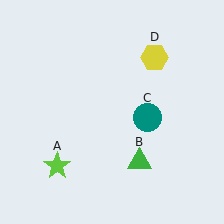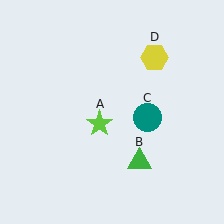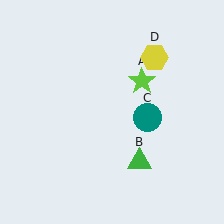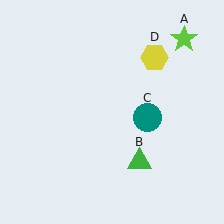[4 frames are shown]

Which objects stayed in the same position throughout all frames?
Green triangle (object B) and teal circle (object C) and yellow hexagon (object D) remained stationary.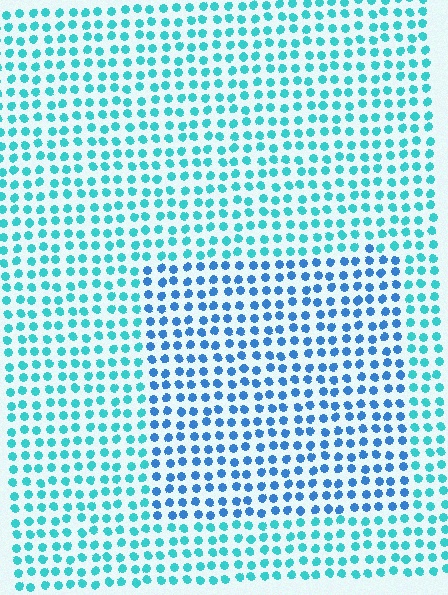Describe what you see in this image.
The image is filled with small cyan elements in a uniform arrangement. A rectangle-shaped region is visible where the elements are tinted to a slightly different hue, forming a subtle color boundary.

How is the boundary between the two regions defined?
The boundary is defined purely by a slight shift in hue (about 32 degrees). Spacing, size, and orientation are identical on both sides.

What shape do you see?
I see a rectangle.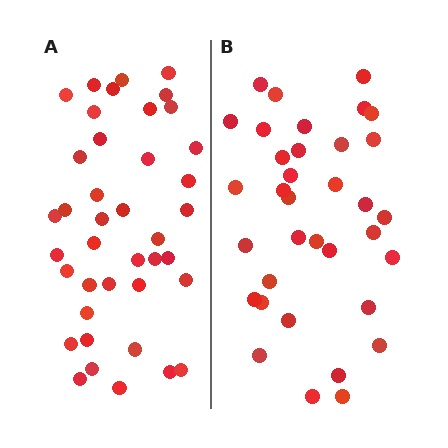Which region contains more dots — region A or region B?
Region A (the left region) has more dots.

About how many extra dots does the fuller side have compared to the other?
Region A has about 5 more dots than region B.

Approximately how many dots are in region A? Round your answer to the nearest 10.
About 40 dots.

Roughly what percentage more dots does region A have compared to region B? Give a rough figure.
About 15% more.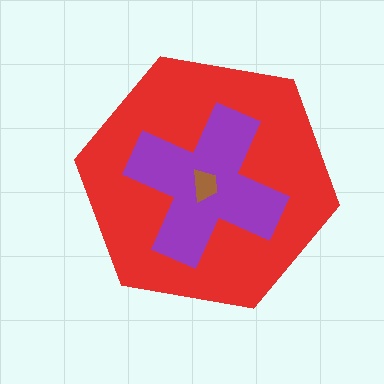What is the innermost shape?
The brown trapezoid.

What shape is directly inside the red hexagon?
The purple cross.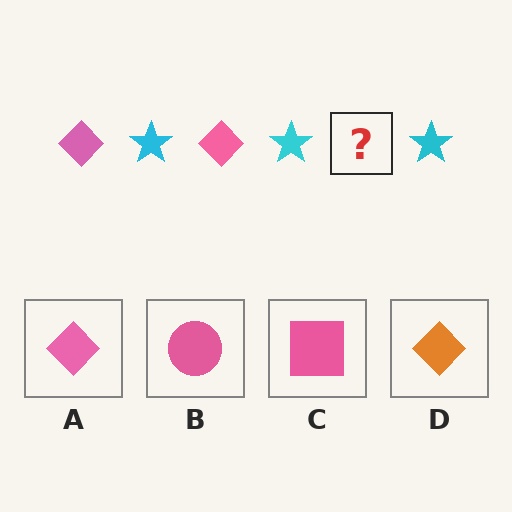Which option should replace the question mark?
Option A.